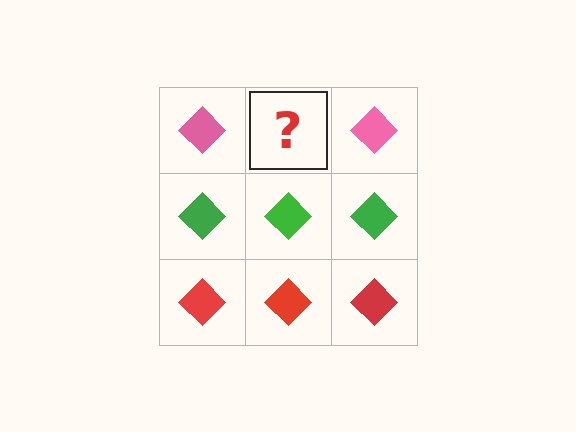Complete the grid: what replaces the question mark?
The question mark should be replaced with a pink diamond.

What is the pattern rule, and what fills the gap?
The rule is that each row has a consistent color. The gap should be filled with a pink diamond.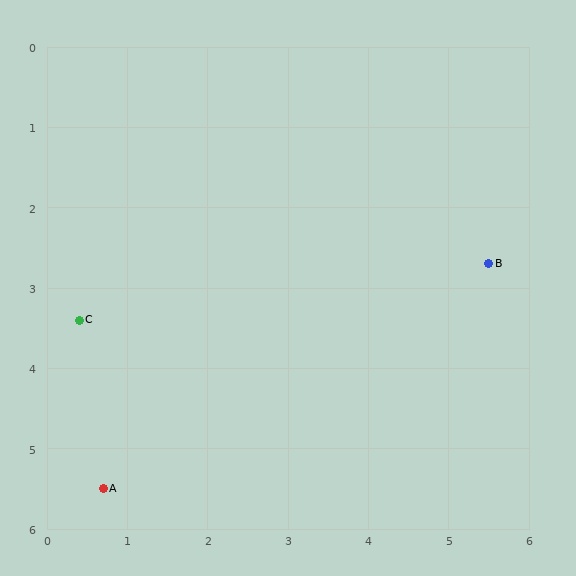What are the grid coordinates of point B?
Point B is at approximately (5.5, 2.7).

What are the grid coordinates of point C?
Point C is at approximately (0.4, 3.4).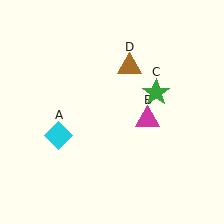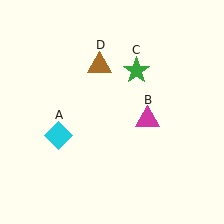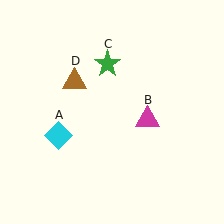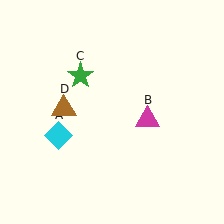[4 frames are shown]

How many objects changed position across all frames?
2 objects changed position: green star (object C), brown triangle (object D).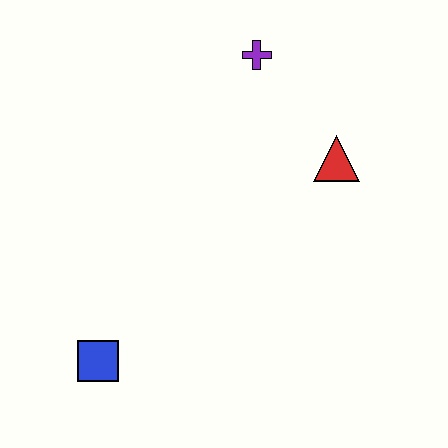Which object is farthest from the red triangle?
The blue square is farthest from the red triangle.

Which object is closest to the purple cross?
The red triangle is closest to the purple cross.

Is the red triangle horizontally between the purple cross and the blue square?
No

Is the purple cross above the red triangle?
Yes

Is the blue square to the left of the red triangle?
Yes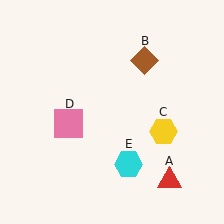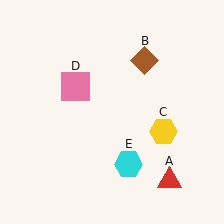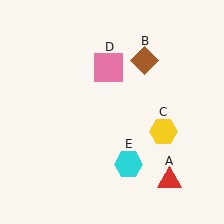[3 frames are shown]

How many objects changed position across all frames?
1 object changed position: pink square (object D).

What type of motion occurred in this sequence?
The pink square (object D) rotated clockwise around the center of the scene.